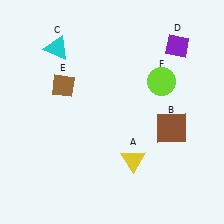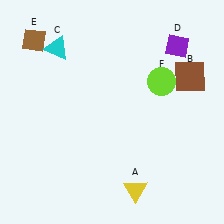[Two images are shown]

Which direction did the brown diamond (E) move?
The brown diamond (E) moved up.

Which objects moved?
The objects that moved are: the yellow triangle (A), the brown square (B), the brown diamond (E).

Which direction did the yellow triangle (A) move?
The yellow triangle (A) moved down.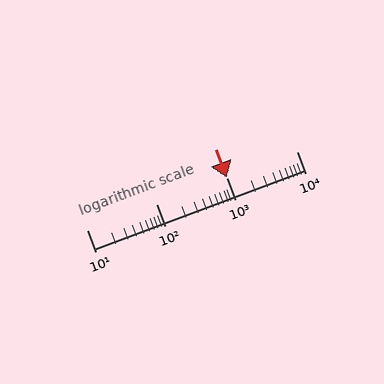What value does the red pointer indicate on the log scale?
The pointer indicates approximately 990.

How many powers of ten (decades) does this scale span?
The scale spans 3 decades, from 10 to 10000.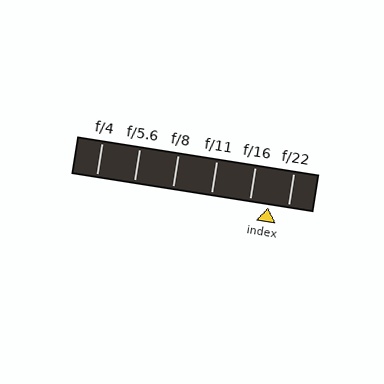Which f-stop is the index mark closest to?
The index mark is closest to f/22.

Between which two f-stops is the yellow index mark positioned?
The index mark is between f/16 and f/22.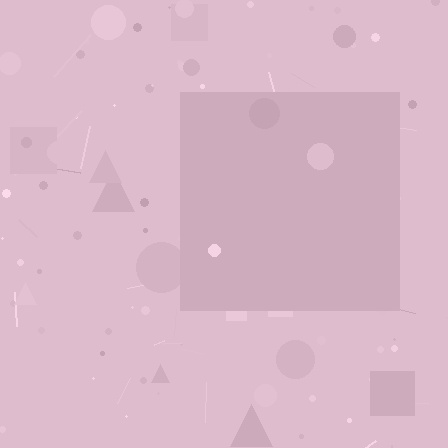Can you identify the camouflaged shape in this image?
The camouflaged shape is a square.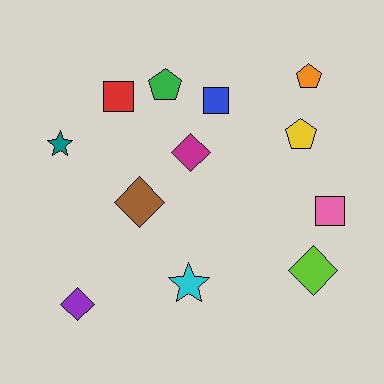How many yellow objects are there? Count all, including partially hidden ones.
There is 1 yellow object.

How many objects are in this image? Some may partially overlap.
There are 12 objects.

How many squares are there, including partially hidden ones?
There are 3 squares.